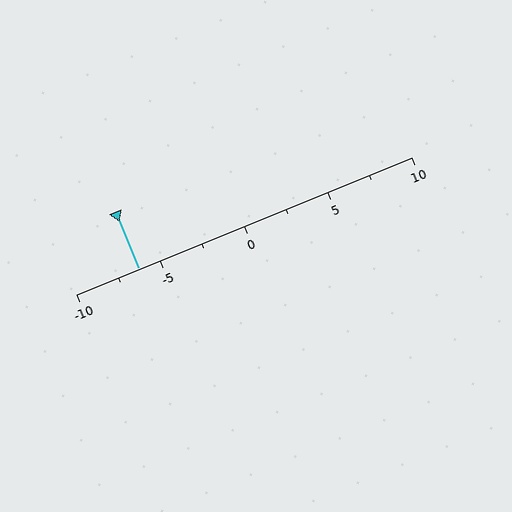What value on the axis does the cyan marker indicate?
The marker indicates approximately -6.2.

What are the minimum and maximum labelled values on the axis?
The axis runs from -10 to 10.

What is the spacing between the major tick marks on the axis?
The major ticks are spaced 5 apart.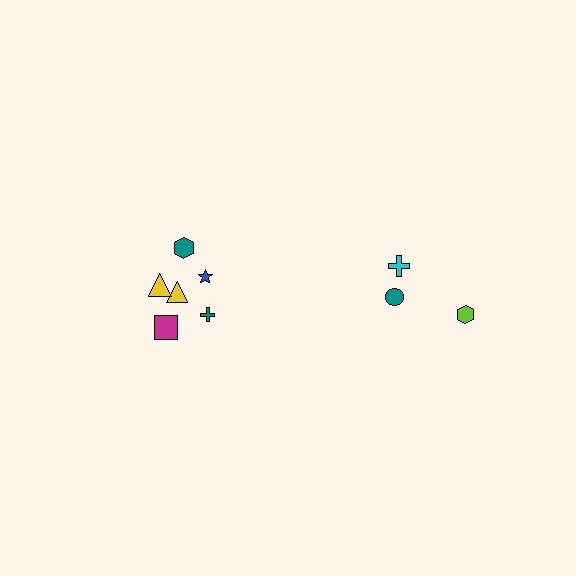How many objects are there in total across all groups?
There are 9 objects.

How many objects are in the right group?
There are 3 objects.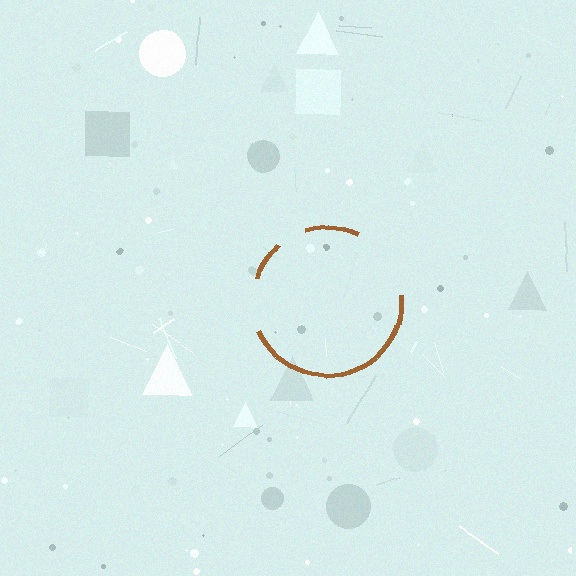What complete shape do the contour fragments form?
The contour fragments form a circle.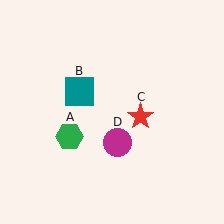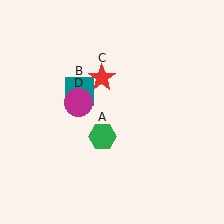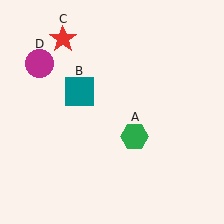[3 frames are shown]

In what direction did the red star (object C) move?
The red star (object C) moved up and to the left.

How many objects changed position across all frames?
3 objects changed position: green hexagon (object A), red star (object C), magenta circle (object D).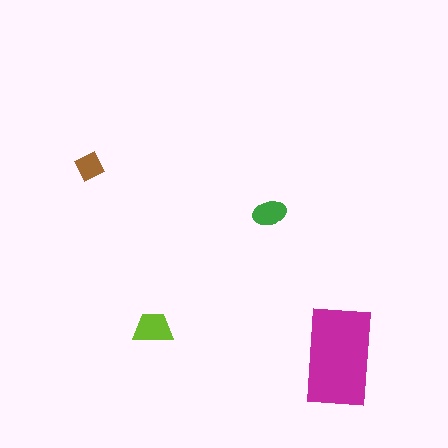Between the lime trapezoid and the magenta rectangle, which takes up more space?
The magenta rectangle.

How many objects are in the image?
There are 4 objects in the image.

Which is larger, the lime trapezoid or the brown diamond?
The lime trapezoid.